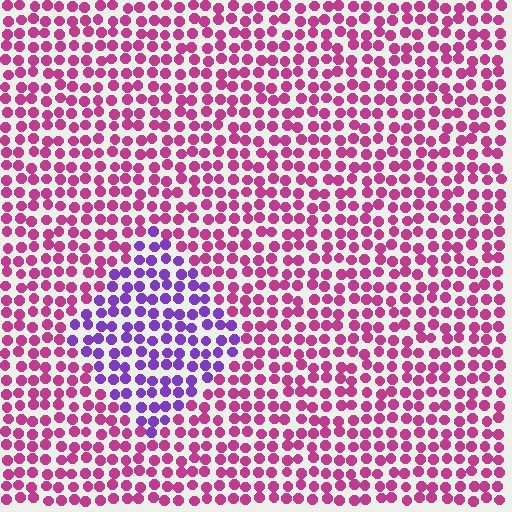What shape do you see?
I see a diamond.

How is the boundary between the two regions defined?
The boundary is defined purely by a slight shift in hue (about 52 degrees). Spacing, size, and orientation are identical on both sides.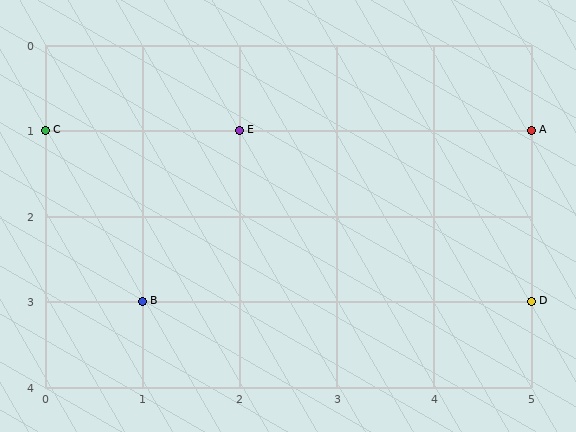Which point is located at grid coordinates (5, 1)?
Point A is at (5, 1).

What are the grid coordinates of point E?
Point E is at grid coordinates (2, 1).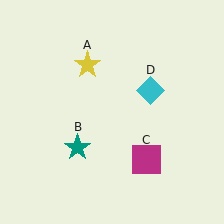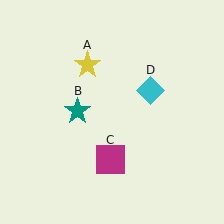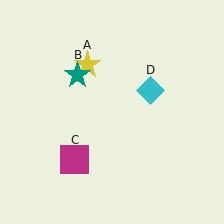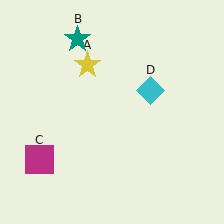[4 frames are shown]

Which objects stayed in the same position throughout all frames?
Yellow star (object A) and cyan diamond (object D) remained stationary.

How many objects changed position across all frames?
2 objects changed position: teal star (object B), magenta square (object C).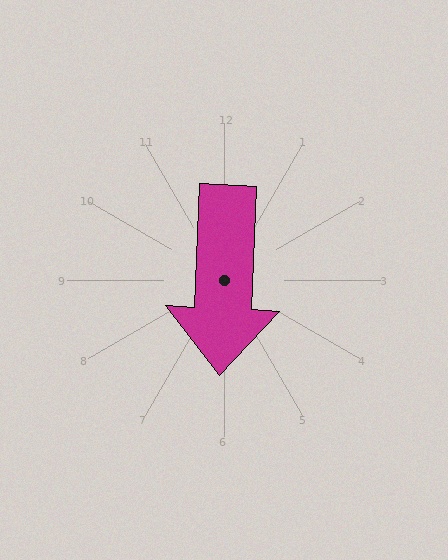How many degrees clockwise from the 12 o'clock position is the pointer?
Approximately 183 degrees.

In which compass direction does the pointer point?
South.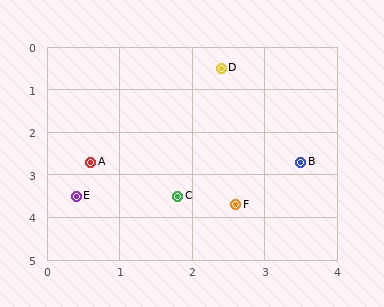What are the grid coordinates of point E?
Point E is at approximately (0.4, 3.5).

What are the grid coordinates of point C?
Point C is at approximately (1.8, 3.5).